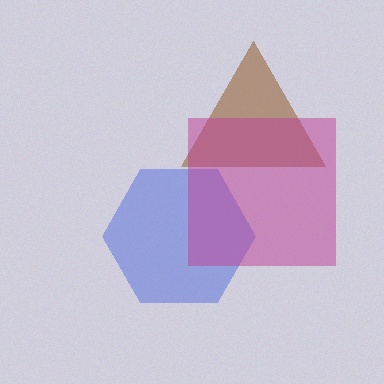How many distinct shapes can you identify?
There are 3 distinct shapes: a blue hexagon, a brown triangle, a magenta square.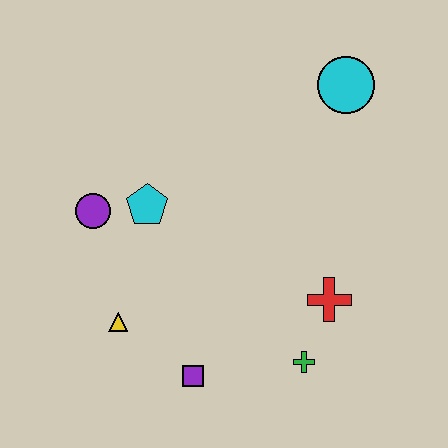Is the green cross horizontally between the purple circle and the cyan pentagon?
No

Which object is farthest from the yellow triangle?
The cyan circle is farthest from the yellow triangle.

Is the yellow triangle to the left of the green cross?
Yes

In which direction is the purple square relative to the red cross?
The purple square is to the left of the red cross.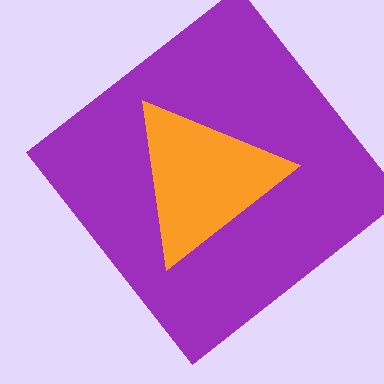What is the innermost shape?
The orange triangle.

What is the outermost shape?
The purple diamond.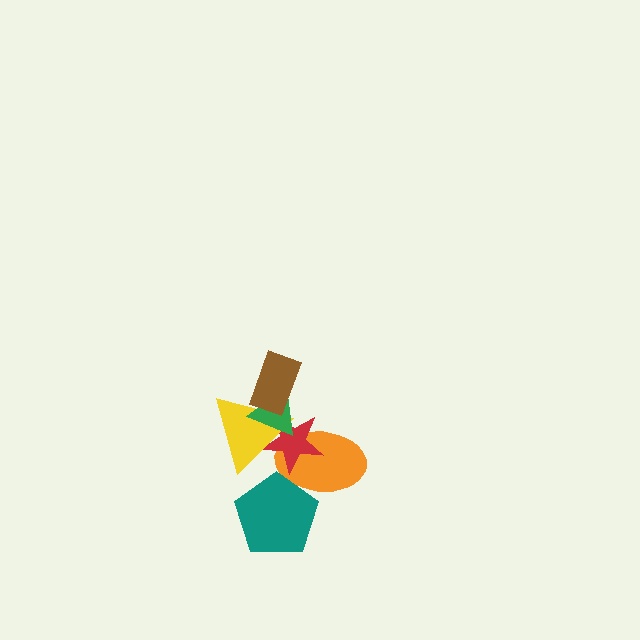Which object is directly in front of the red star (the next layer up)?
The yellow triangle is directly in front of the red star.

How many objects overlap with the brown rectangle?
2 objects overlap with the brown rectangle.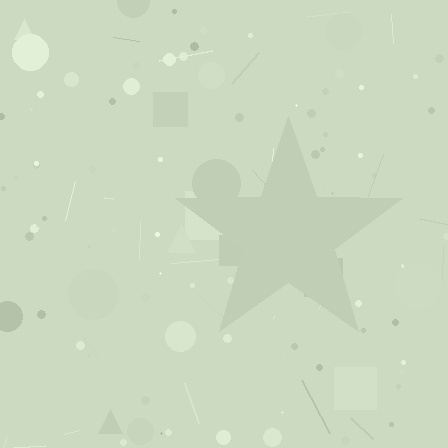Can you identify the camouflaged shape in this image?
The camouflaged shape is a star.